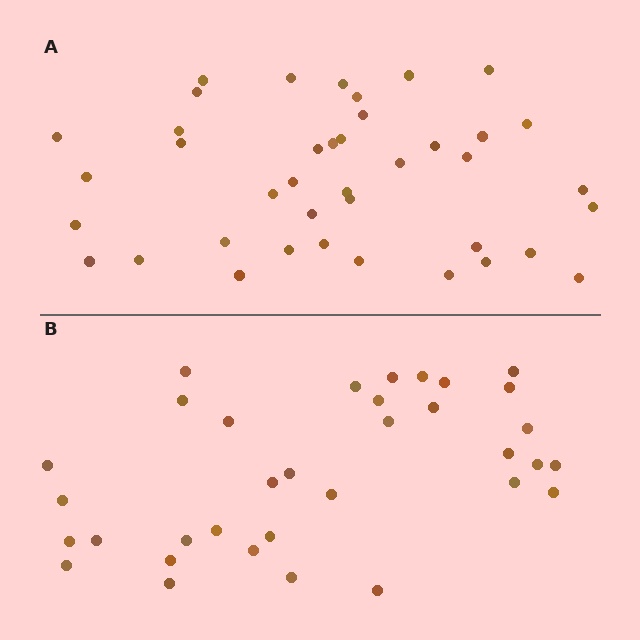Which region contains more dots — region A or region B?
Region A (the top region) has more dots.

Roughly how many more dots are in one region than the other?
Region A has about 6 more dots than region B.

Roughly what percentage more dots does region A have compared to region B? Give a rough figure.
About 20% more.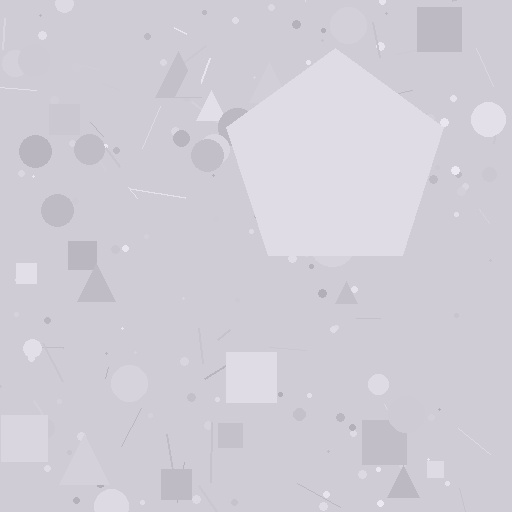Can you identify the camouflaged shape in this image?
The camouflaged shape is a pentagon.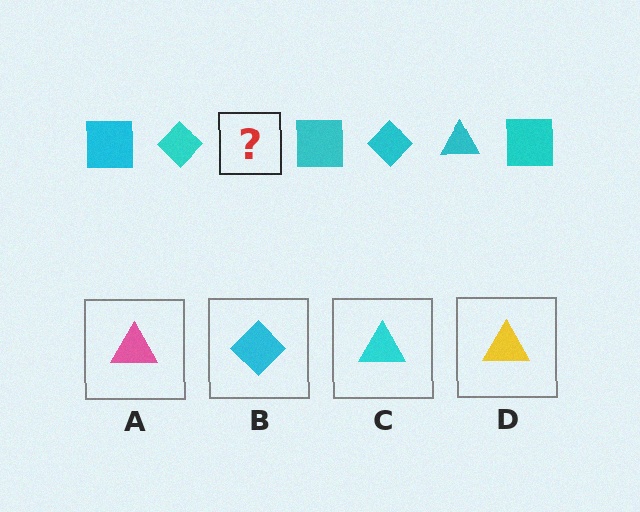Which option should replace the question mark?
Option C.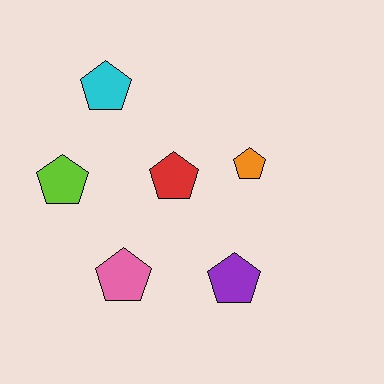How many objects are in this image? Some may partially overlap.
There are 6 objects.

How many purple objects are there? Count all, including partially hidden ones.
There is 1 purple object.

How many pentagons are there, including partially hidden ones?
There are 6 pentagons.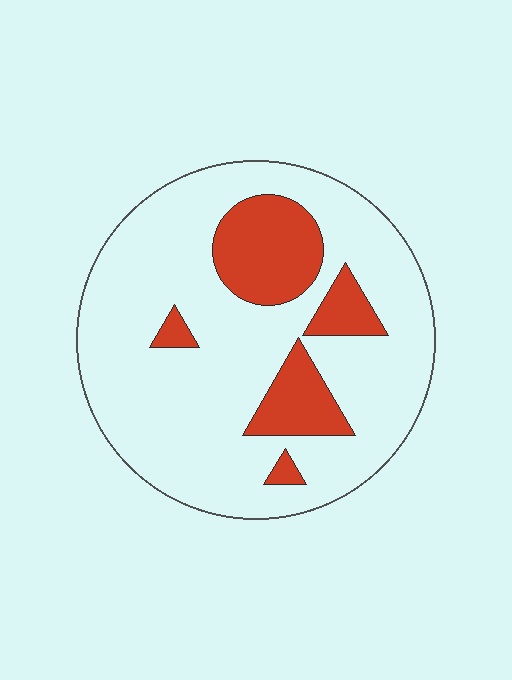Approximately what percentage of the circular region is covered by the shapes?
Approximately 20%.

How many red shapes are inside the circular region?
5.